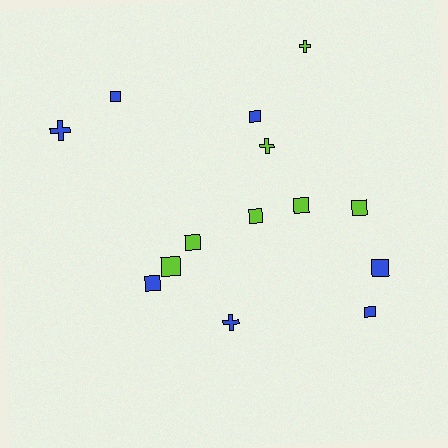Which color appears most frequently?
Lime, with 7 objects.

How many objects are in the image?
There are 14 objects.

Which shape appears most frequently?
Square, with 10 objects.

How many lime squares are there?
There are 5 lime squares.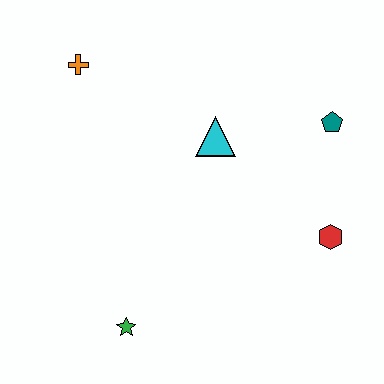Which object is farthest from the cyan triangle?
The green star is farthest from the cyan triangle.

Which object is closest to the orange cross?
The cyan triangle is closest to the orange cross.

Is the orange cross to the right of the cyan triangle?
No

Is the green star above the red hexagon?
No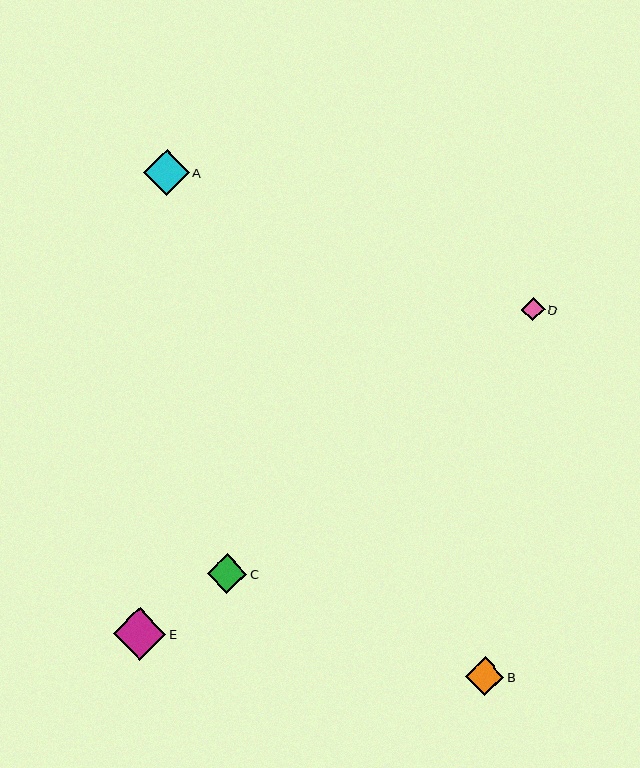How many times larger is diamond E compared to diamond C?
Diamond E is approximately 1.3 times the size of diamond C.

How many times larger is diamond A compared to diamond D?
Diamond A is approximately 1.9 times the size of diamond D.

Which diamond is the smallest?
Diamond D is the smallest with a size of approximately 23 pixels.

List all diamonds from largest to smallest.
From largest to smallest: E, A, C, B, D.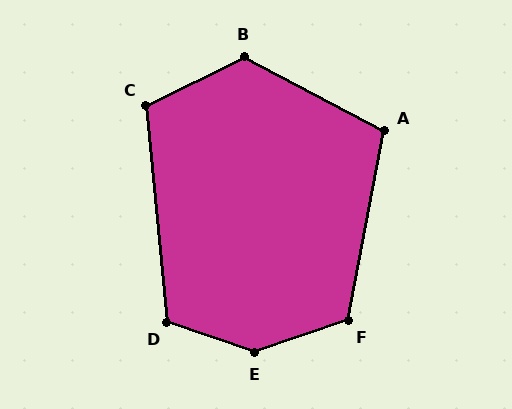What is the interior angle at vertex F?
Approximately 120 degrees (obtuse).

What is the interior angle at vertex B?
Approximately 126 degrees (obtuse).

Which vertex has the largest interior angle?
E, at approximately 142 degrees.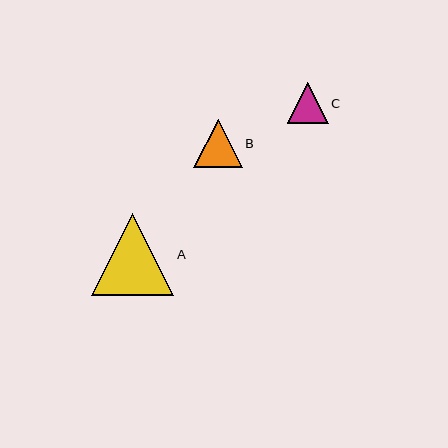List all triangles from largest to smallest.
From largest to smallest: A, B, C.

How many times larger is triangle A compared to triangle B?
Triangle A is approximately 1.7 times the size of triangle B.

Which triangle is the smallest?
Triangle C is the smallest with a size of approximately 41 pixels.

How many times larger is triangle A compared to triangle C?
Triangle A is approximately 2.0 times the size of triangle C.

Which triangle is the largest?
Triangle A is the largest with a size of approximately 82 pixels.